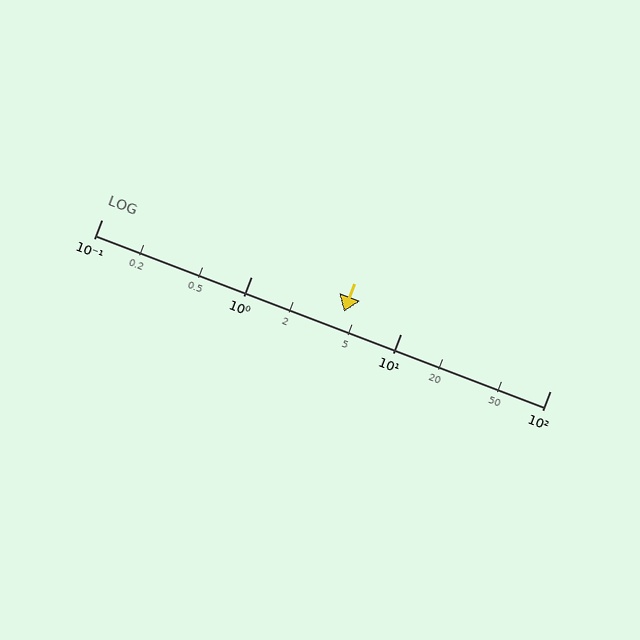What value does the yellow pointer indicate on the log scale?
The pointer indicates approximately 4.2.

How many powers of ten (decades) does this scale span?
The scale spans 3 decades, from 0.1 to 100.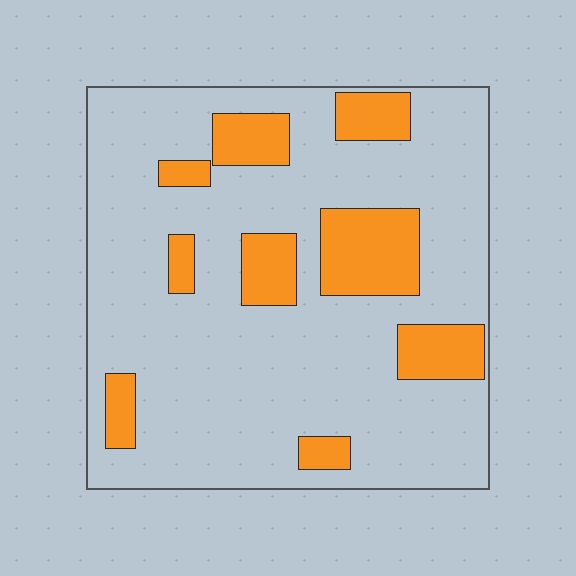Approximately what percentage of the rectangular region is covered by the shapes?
Approximately 20%.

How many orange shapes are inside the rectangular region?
9.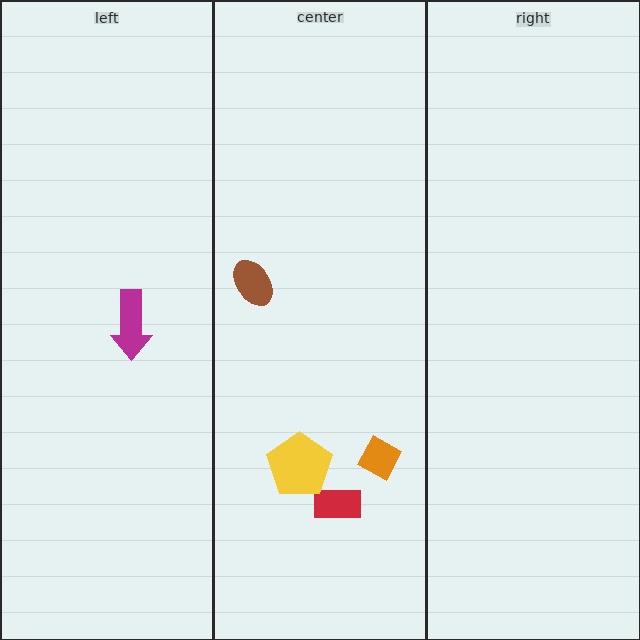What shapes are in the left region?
The magenta arrow.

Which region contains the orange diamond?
The center region.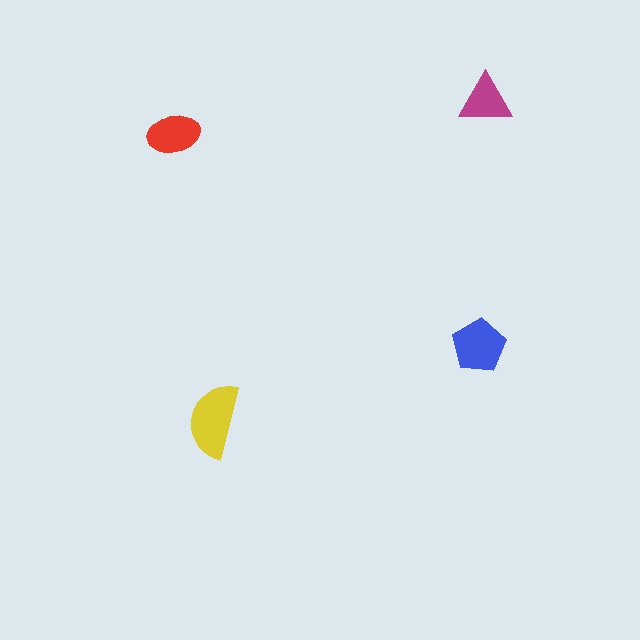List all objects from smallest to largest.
The magenta triangle, the red ellipse, the blue pentagon, the yellow semicircle.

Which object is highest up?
The magenta triangle is topmost.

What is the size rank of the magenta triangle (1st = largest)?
4th.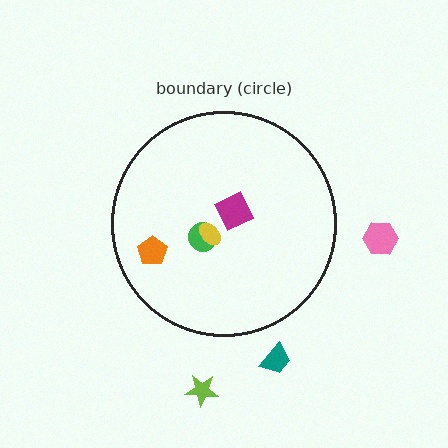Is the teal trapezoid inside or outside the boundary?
Outside.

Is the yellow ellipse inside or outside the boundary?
Inside.